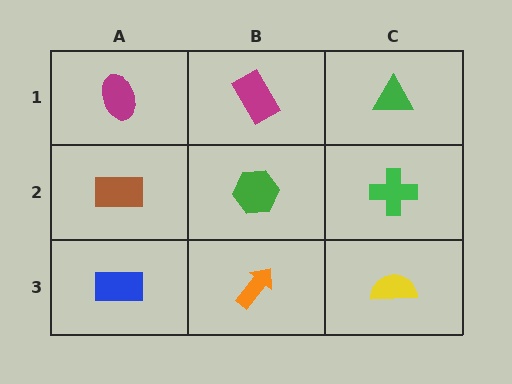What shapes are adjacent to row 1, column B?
A green hexagon (row 2, column B), a magenta ellipse (row 1, column A), a green triangle (row 1, column C).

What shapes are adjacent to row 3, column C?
A green cross (row 2, column C), an orange arrow (row 3, column B).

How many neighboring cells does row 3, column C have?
2.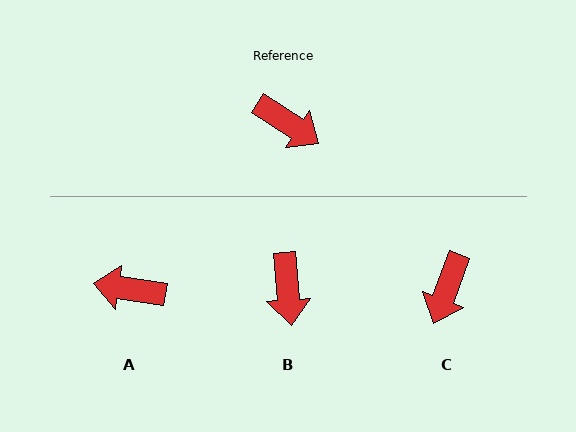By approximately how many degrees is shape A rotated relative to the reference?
Approximately 156 degrees clockwise.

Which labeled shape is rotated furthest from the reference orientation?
A, about 156 degrees away.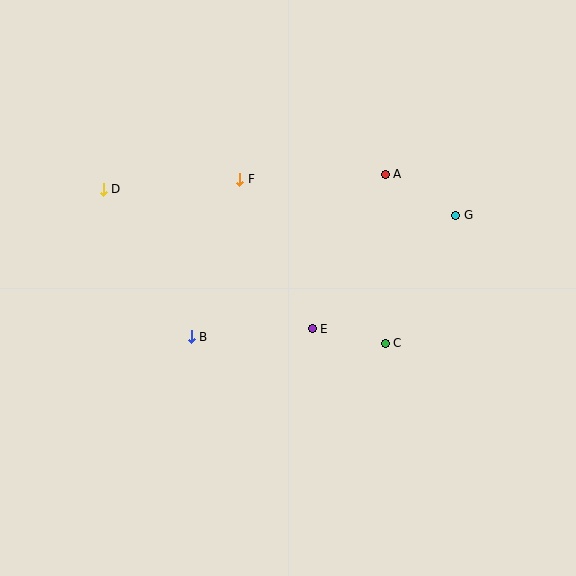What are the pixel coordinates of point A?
Point A is at (385, 174).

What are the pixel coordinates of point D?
Point D is at (103, 189).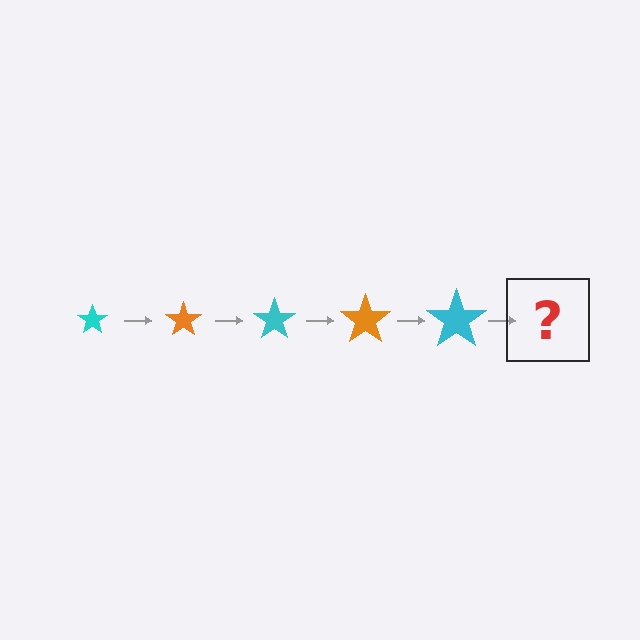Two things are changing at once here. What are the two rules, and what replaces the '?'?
The two rules are that the star grows larger each step and the color cycles through cyan and orange. The '?' should be an orange star, larger than the previous one.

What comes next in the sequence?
The next element should be an orange star, larger than the previous one.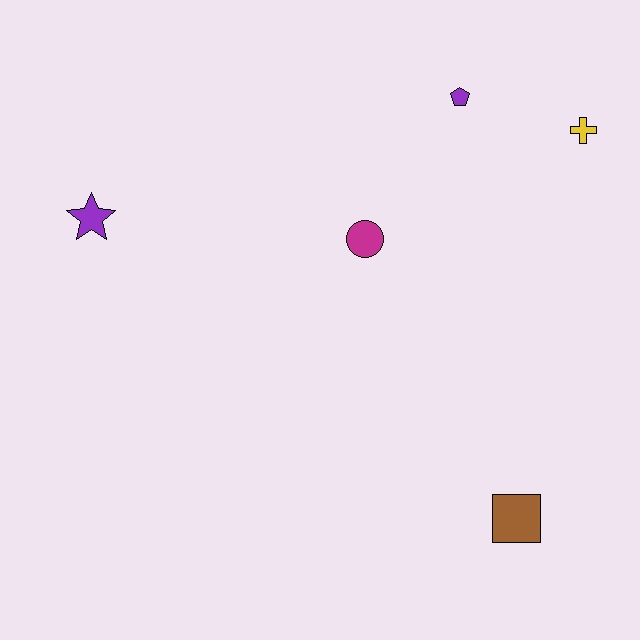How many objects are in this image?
There are 5 objects.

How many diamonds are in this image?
There are no diamonds.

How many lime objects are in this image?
There are no lime objects.